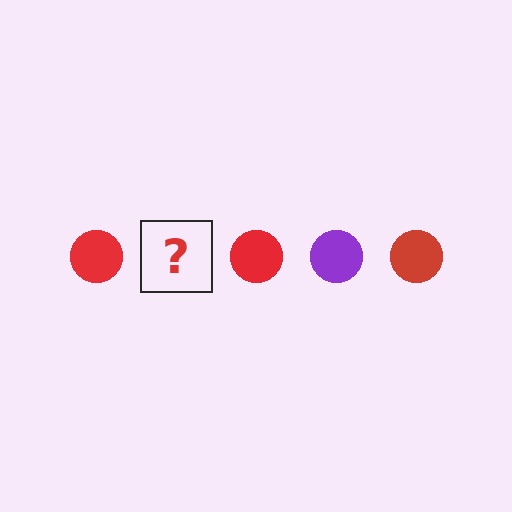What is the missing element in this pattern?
The missing element is a purple circle.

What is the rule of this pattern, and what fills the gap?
The rule is that the pattern cycles through red, purple circles. The gap should be filled with a purple circle.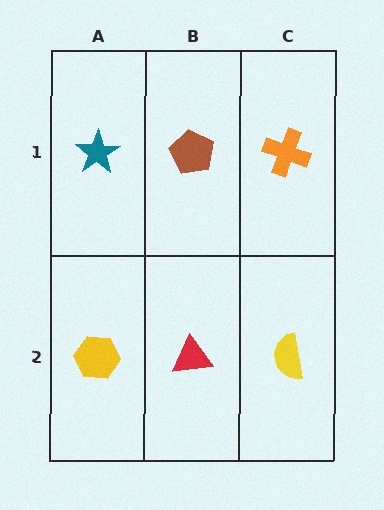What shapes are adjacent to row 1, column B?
A red triangle (row 2, column B), a teal star (row 1, column A), an orange cross (row 1, column C).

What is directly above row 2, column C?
An orange cross.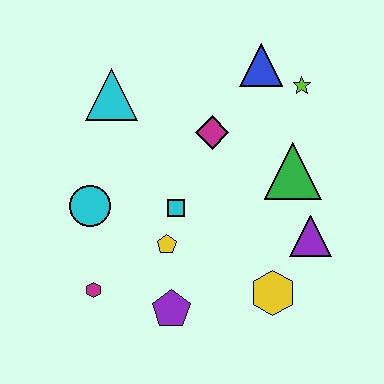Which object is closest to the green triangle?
The purple triangle is closest to the green triangle.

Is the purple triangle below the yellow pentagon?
No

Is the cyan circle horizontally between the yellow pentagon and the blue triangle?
No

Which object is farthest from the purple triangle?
The cyan triangle is farthest from the purple triangle.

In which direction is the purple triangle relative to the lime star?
The purple triangle is below the lime star.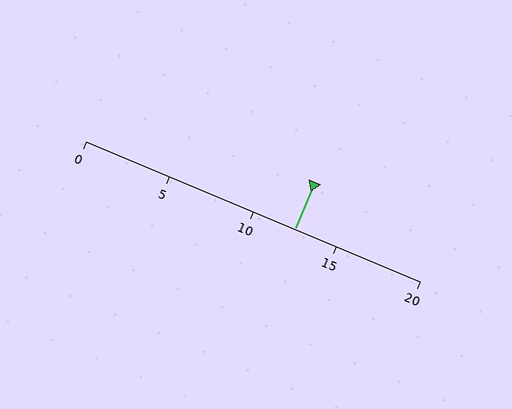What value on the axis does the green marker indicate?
The marker indicates approximately 12.5.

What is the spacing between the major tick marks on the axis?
The major ticks are spaced 5 apart.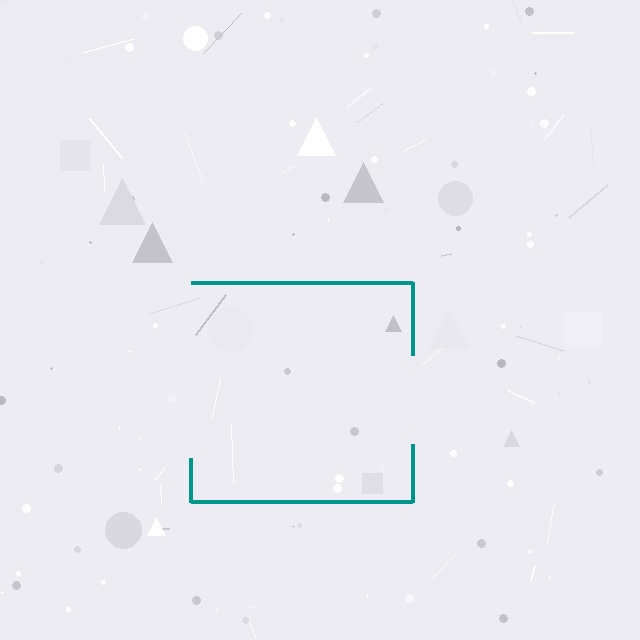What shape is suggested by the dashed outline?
The dashed outline suggests a square.